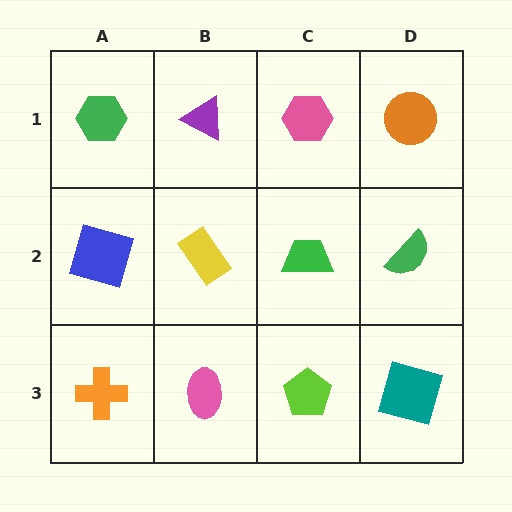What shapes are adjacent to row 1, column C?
A green trapezoid (row 2, column C), a purple triangle (row 1, column B), an orange circle (row 1, column D).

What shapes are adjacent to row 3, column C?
A green trapezoid (row 2, column C), a pink ellipse (row 3, column B), a teal square (row 3, column D).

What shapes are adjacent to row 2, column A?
A green hexagon (row 1, column A), an orange cross (row 3, column A), a yellow rectangle (row 2, column B).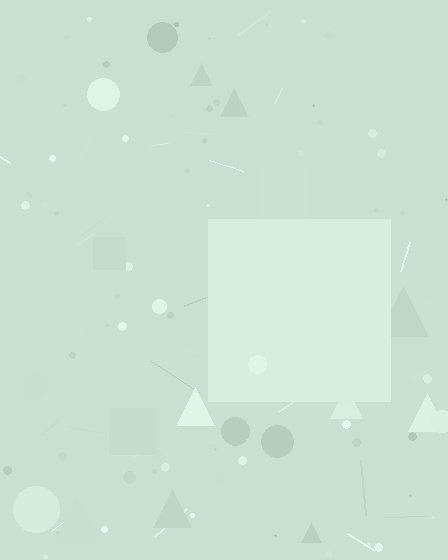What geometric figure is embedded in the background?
A square is embedded in the background.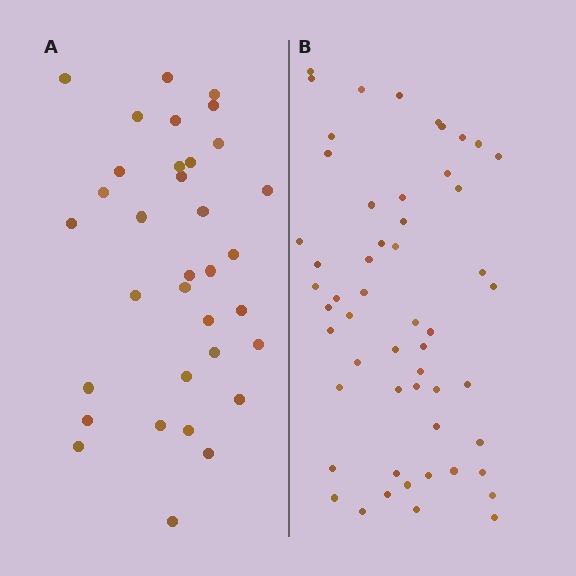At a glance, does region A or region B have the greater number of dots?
Region B (the right region) has more dots.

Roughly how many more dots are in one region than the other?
Region B has approximately 20 more dots than region A.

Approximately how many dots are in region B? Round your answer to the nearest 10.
About 50 dots. (The exact count is 54, which rounds to 50.)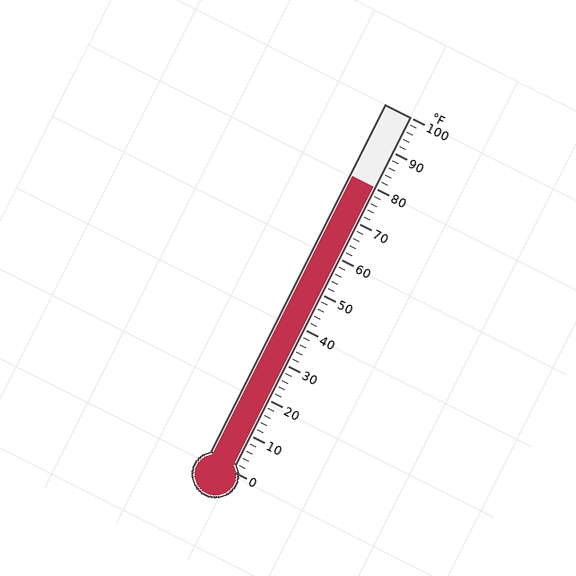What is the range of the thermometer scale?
The thermometer scale ranges from 0°F to 100°F.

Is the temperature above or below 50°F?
The temperature is above 50°F.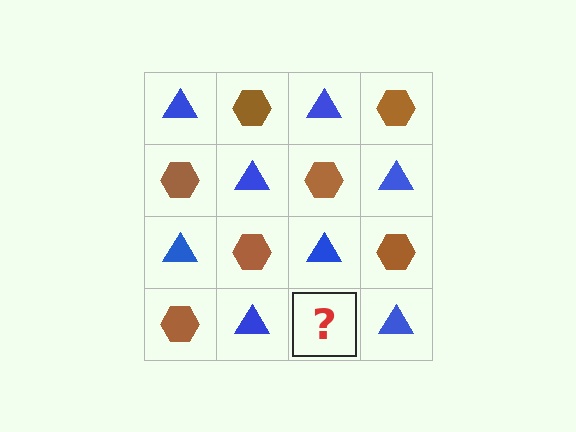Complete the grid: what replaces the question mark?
The question mark should be replaced with a brown hexagon.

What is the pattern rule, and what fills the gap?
The rule is that it alternates blue triangle and brown hexagon in a checkerboard pattern. The gap should be filled with a brown hexagon.